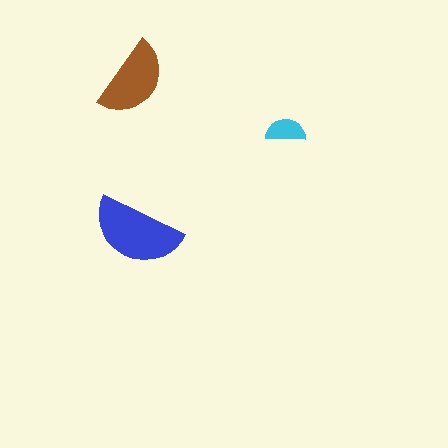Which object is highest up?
The brown semicircle is topmost.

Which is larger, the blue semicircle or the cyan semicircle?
The blue one.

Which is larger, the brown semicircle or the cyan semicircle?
The brown one.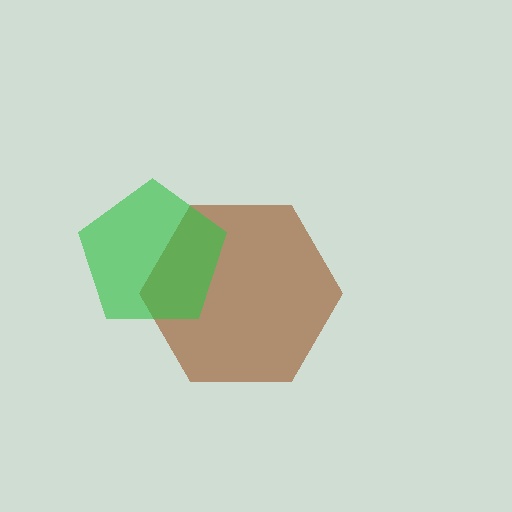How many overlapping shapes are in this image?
There are 2 overlapping shapes in the image.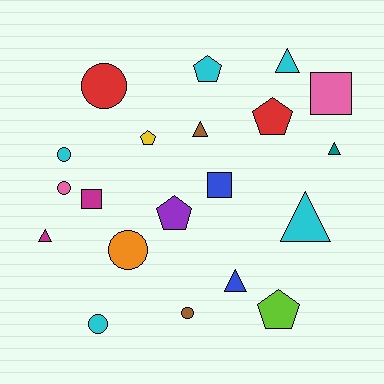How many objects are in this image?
There are 20 objects.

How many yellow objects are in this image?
There is 1 yellow object.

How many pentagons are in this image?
There are 5 pentagons.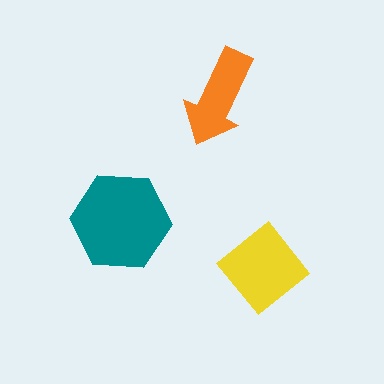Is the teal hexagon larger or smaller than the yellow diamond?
Larger.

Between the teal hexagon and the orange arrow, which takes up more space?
The teal hexagon.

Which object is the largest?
The teal hexagon.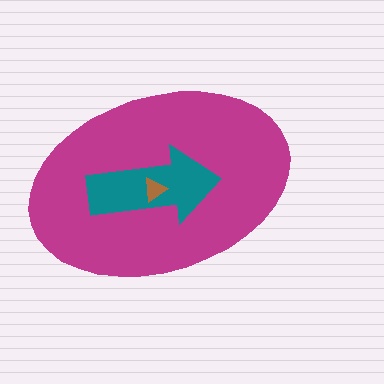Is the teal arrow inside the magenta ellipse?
Yes.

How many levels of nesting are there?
3.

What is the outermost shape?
The magenta ellipse.